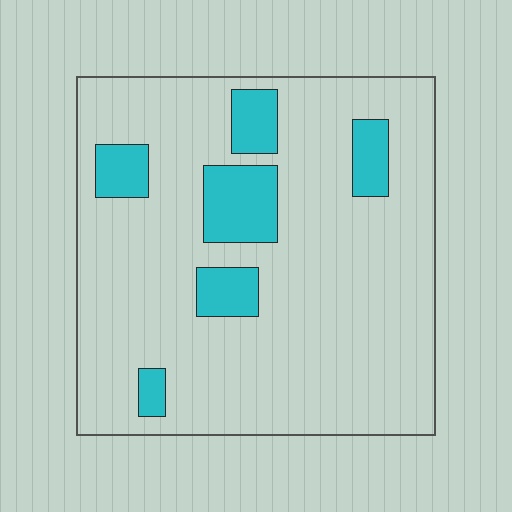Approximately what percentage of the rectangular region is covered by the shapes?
Approximately 15%.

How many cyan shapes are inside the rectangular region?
6.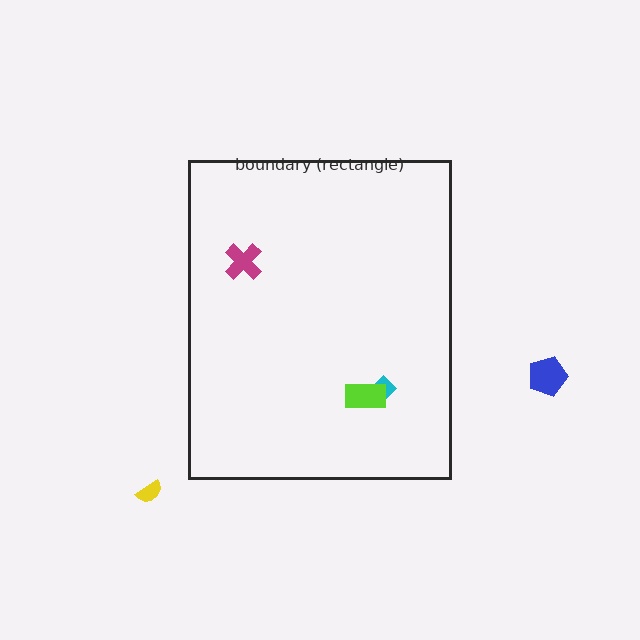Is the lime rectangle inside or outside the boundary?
Inside.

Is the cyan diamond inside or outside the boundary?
Inside.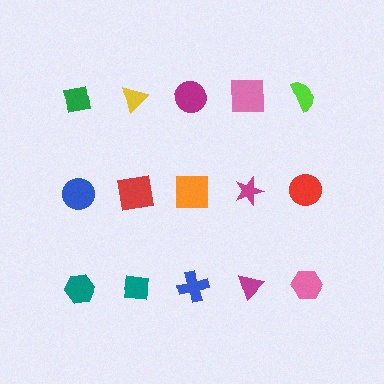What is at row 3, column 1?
A teal hexagon.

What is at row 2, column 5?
A red circle.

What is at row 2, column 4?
A magenta star.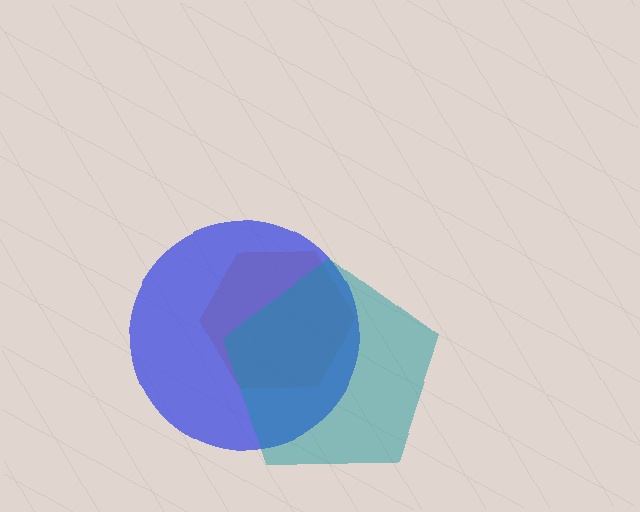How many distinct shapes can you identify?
There are 3 distinct shapes: an orange hexagon, a blue circle, a teal pentagon.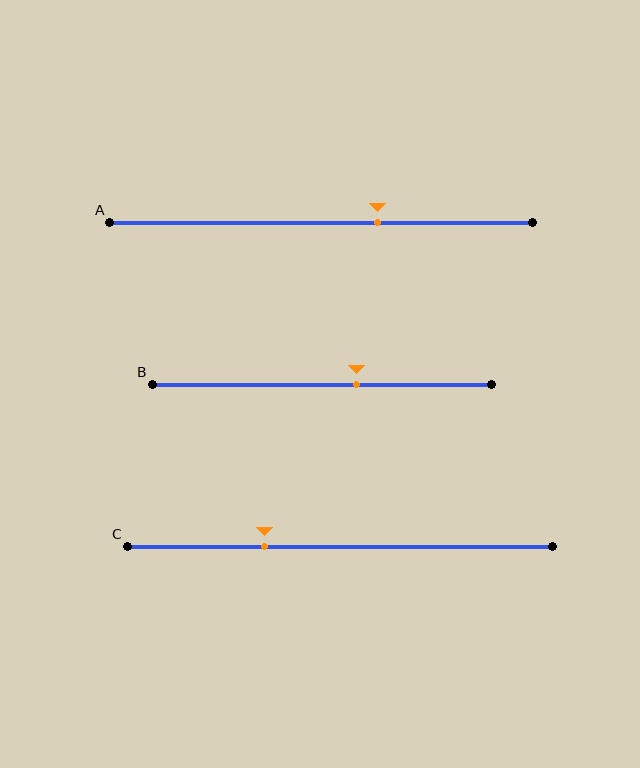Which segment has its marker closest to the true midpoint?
Segment B has its marker closest to the true midpoint.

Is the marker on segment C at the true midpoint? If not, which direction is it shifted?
No, the marker on segment C is shifted to the left by about 18% of the segment length.